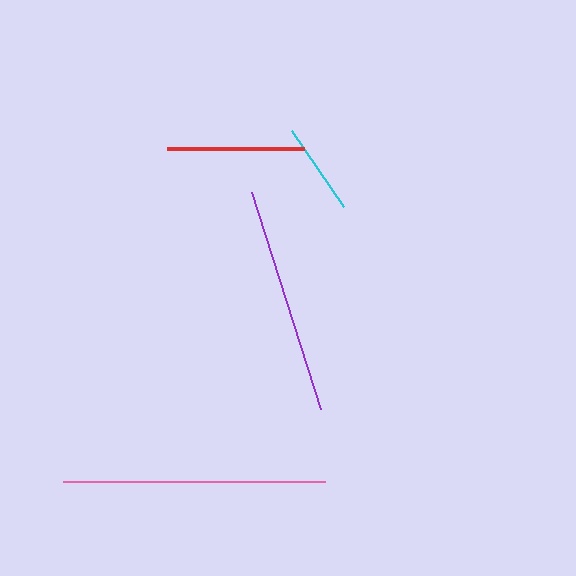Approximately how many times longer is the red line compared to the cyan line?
The red line is approximately 1.5 times the length of the cyan line.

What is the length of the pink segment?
The pink segment is approximately 262 pixels long.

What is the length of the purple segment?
The purple segment is approximately 227 pixels long.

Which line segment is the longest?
The pink line is the longest at approximately 262 pixels.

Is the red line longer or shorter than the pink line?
The pink line is longer than the red line.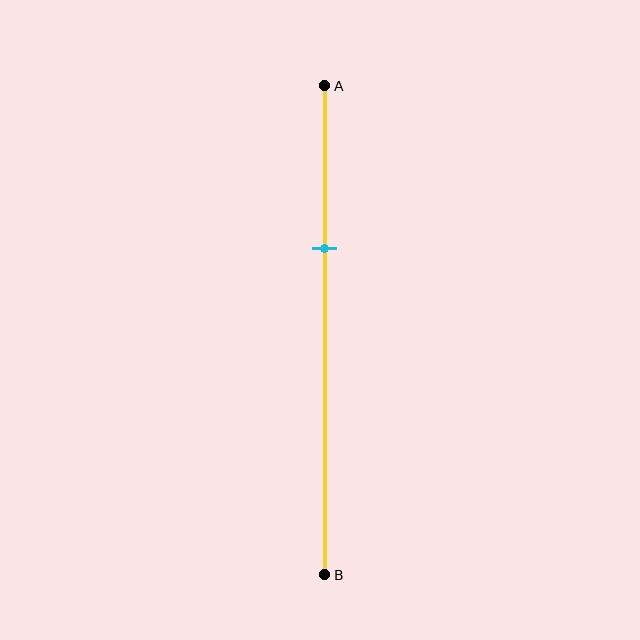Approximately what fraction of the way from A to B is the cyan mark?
The cyan mark is approximately 35% of the way from A to B.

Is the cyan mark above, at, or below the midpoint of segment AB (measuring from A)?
The cyan mark is above the midpoint of segment AB.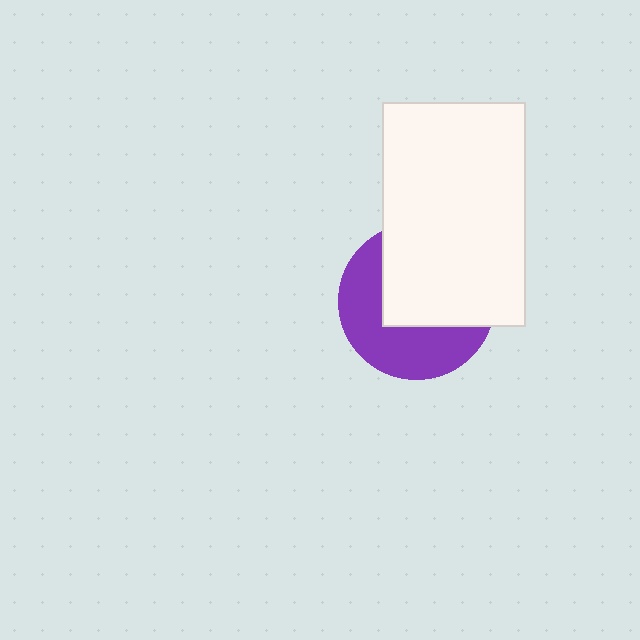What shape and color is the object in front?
The object in front is a white rectangle.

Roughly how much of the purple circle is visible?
About half of it is visible (roughly 46%).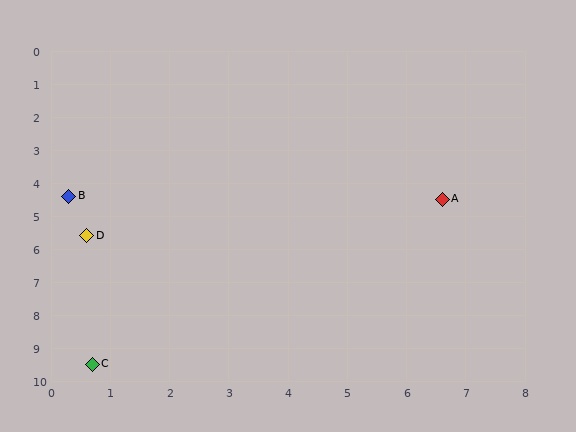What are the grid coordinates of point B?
Point B is at approximately (0.3, 4.4).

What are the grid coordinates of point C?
Point C is at approximately (0.7, 9.5).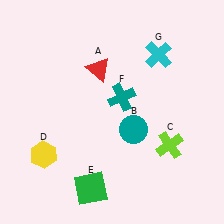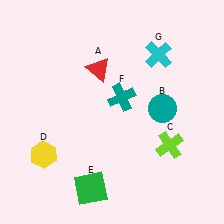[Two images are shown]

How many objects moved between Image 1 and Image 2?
1 object moved between the two images.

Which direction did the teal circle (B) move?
The teal circle (B) moved right.